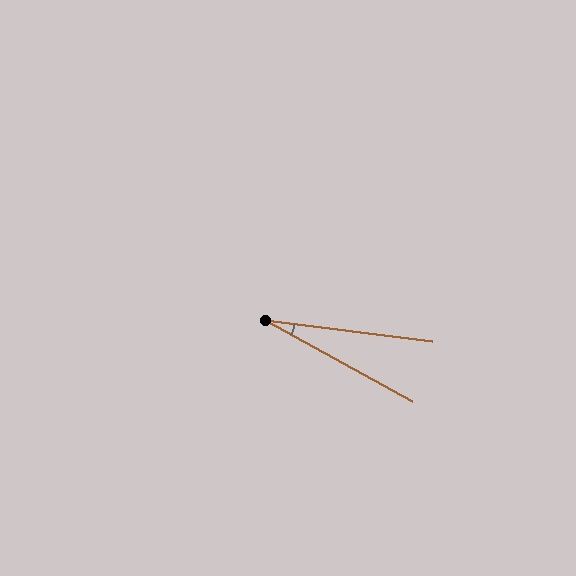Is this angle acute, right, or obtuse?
It is acute.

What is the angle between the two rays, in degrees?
Approximately 22 degrees.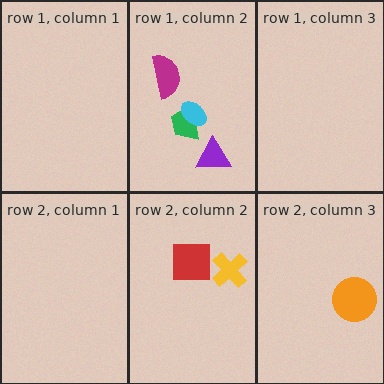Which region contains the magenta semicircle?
The row 1, column 2 region.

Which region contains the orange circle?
The row 2, column 3 region.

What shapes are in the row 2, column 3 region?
The orange circle.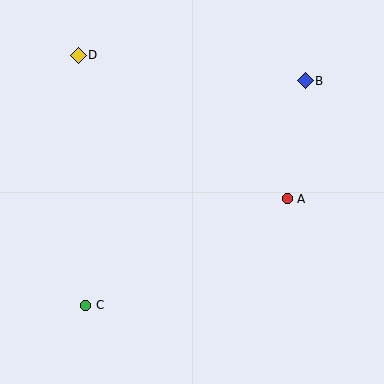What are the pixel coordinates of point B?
Point B is at (305, 81).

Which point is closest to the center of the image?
Point A at (287, 199) is closest to the center.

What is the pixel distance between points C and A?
The distance between C and A is 228 pixels.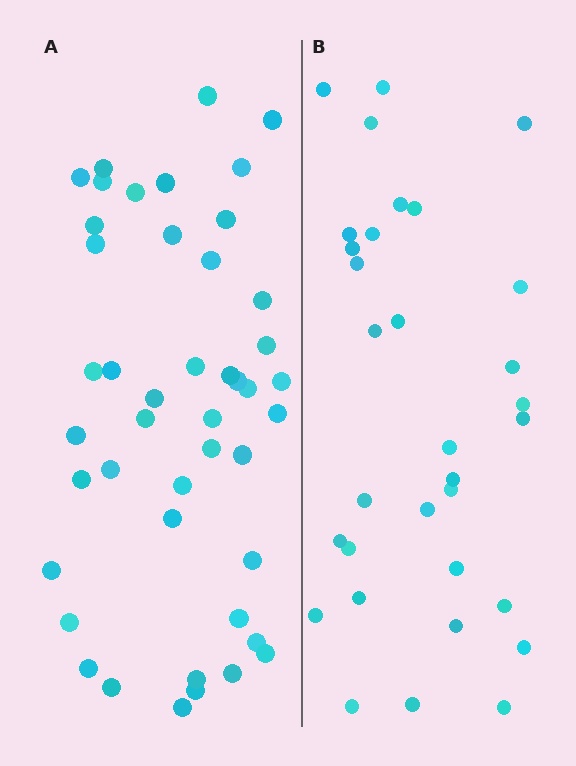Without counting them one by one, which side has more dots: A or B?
Region A (the left region) has more dots.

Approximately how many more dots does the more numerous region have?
Region A has approximately 15 more dots than region B.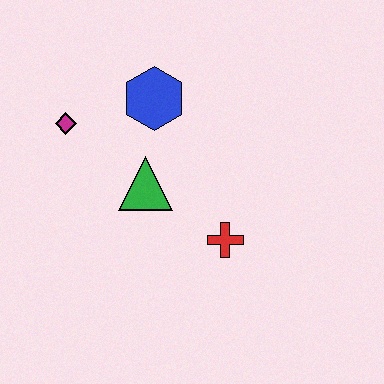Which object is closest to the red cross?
The green triangle is closest to the red cross.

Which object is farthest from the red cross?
The magenta diamond is farthest from the red cross.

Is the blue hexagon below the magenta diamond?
No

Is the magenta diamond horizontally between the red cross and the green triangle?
No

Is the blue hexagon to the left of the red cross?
Yes